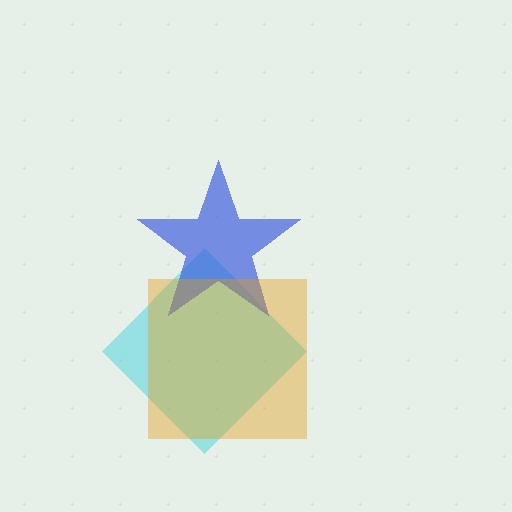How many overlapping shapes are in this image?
There are 3 overlapping shapes in the image.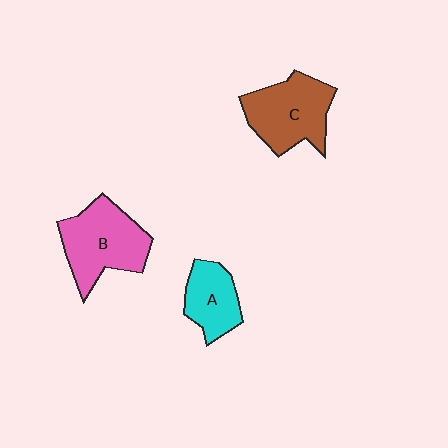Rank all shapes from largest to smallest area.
From largest to smallest: B (pink), C (brown), A (cyan).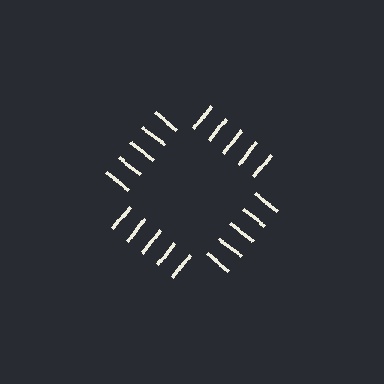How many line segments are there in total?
20 — 5 along each of the 4 edges.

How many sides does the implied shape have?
4 sides — the line-ends trace a square.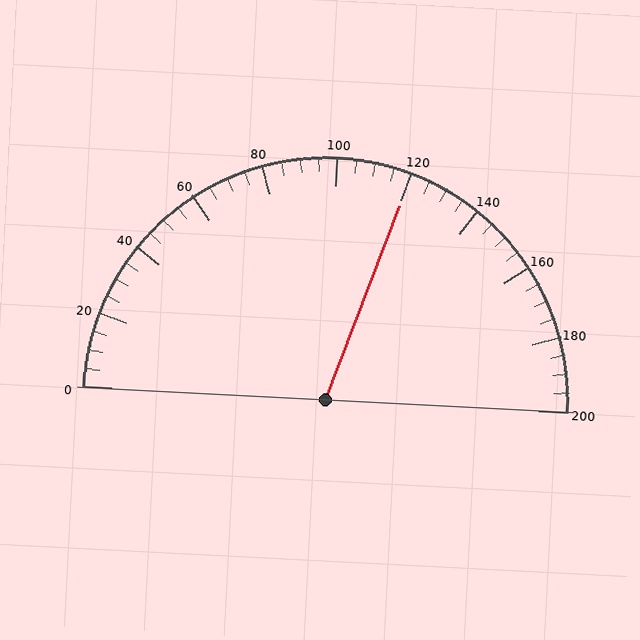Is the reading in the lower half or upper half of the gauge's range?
The reading is in the upper half of the range (0 to 200).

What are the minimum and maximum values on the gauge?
The gauge ranges from 0 to 200.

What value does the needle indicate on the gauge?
The needle indicates approximately 120.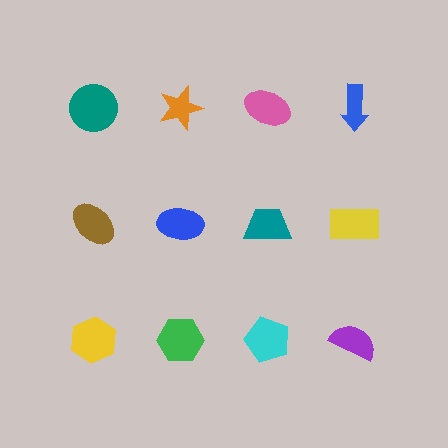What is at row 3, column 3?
A cyan pentagon.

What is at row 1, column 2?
An orange star.